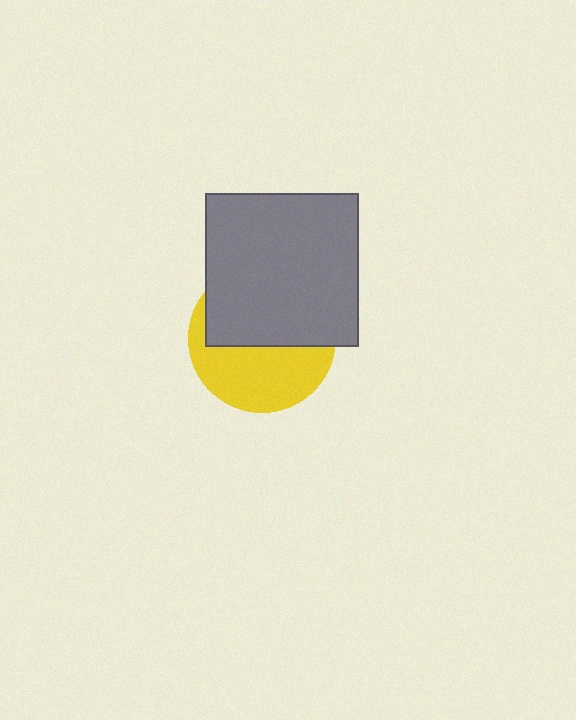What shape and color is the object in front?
The object in front is a gray square.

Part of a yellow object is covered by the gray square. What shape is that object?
It is a circle.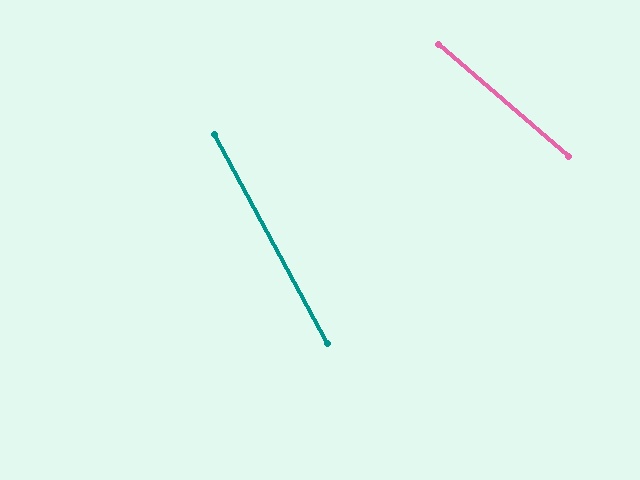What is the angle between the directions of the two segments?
Approximately 21 degrees.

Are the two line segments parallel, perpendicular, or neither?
Neither parallel nor perpendicular — they differ by about 21°.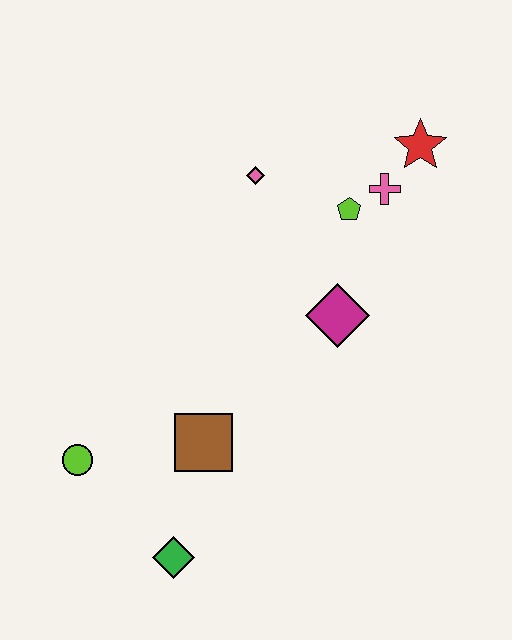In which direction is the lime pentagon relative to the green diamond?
The lime pentagon is above the green diamond.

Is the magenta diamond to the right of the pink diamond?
Yes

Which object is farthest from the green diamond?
The red star is farthest from the green diamond.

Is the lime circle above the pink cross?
No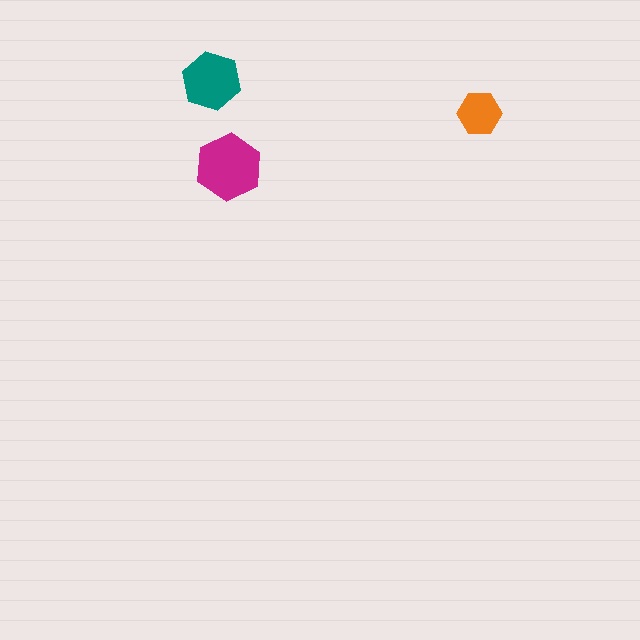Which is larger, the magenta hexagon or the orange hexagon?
The magenta one.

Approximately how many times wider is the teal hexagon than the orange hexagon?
About 1.5 times wider.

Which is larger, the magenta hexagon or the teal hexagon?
The magenta one.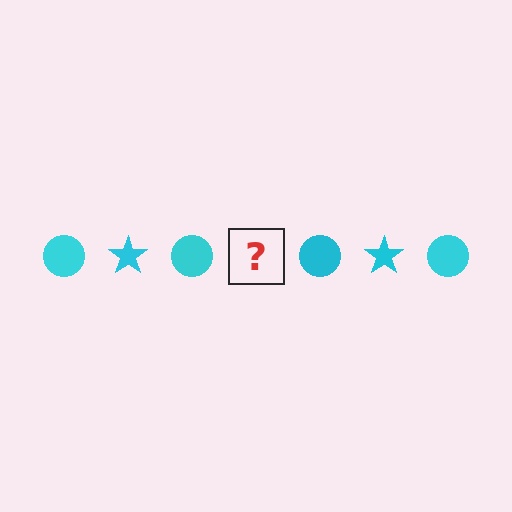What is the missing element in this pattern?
The missing element is a cyan star.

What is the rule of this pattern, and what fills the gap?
The rule is that the pattern cycles through circle, star shapes in cyan. The gap should be filled with a cyan star.